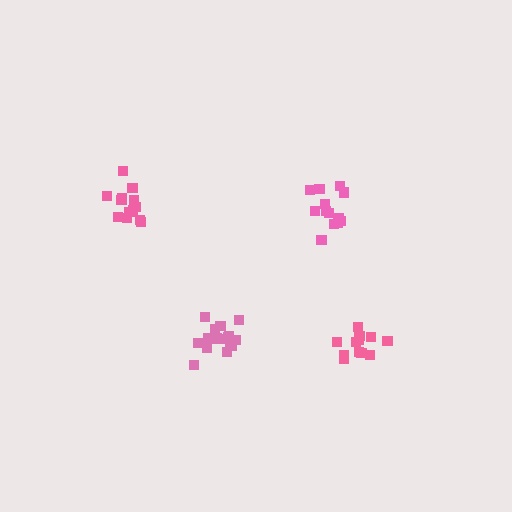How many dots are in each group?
Group 1: 16 dots, Group 2: 13 dots, Group 3: 12 dots, Group 4: 13 dots (54 total).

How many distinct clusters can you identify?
There are 4 distinct clusters.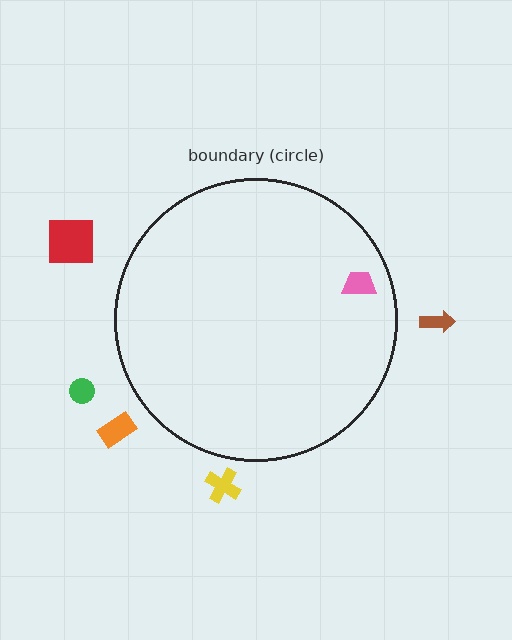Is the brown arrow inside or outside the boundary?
Outside.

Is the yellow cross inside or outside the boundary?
Outside.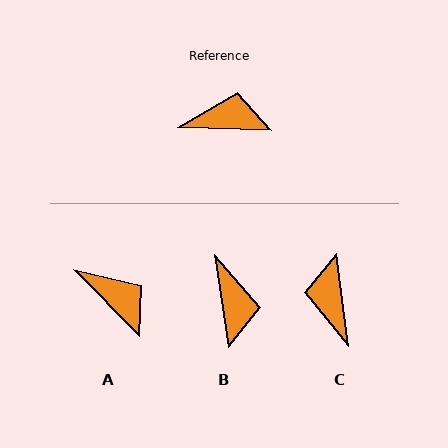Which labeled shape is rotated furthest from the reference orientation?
C, about 99 degrees away.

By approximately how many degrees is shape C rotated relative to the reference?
Approximately 99 degrees counter-clockwise.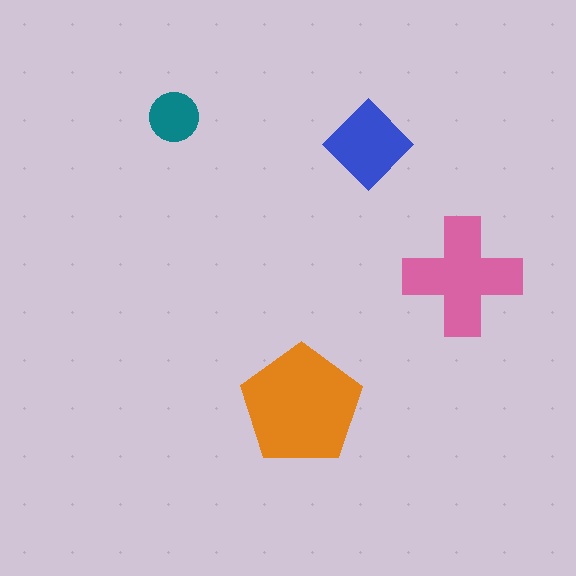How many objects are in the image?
There are 4 objects in the image.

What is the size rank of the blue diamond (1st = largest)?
3rd.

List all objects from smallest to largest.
The teal circle, the blue diamond, the pink cross, the orange pentagon.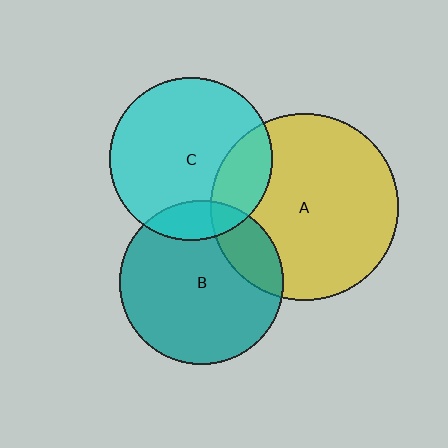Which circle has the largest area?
Circle A (yellow).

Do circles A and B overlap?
Yes.